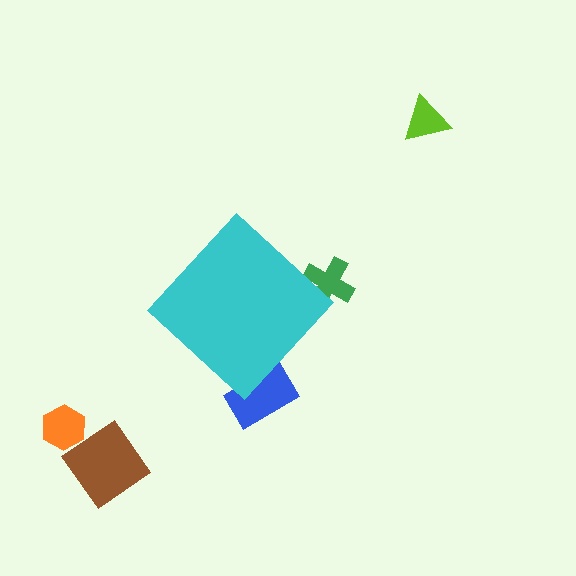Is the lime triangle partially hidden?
No, the lime triangle is fully visible.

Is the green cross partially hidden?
Yes, the green cross is partially hidden behind the cyan diamond.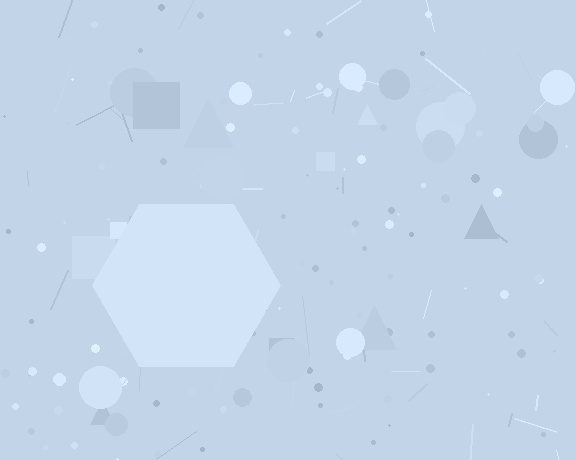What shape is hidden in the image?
A hexagon is hidden in the image.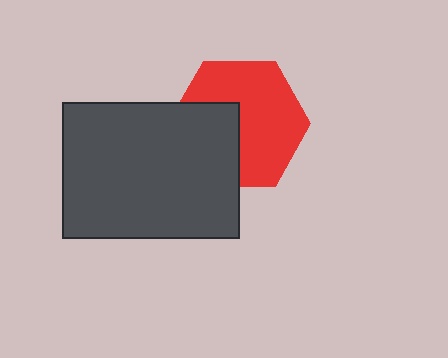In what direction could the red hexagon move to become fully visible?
The red hexagon could move toward the upper-right. That would shift it out from behind the dark gray rectangle entirely.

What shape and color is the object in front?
The object in front is a dark gray rectangle.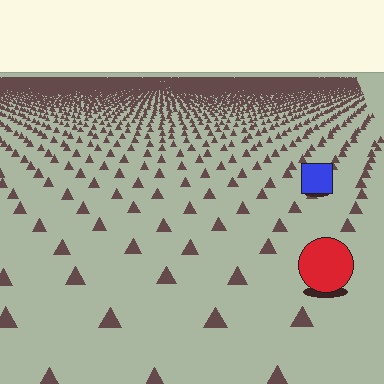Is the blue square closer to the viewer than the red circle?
No. The red circle is closer — you can tell from the texture gradient: the ground texture is coarser near it.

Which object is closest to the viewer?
The red circle is closest. The texture marks near it are larger and more spread out.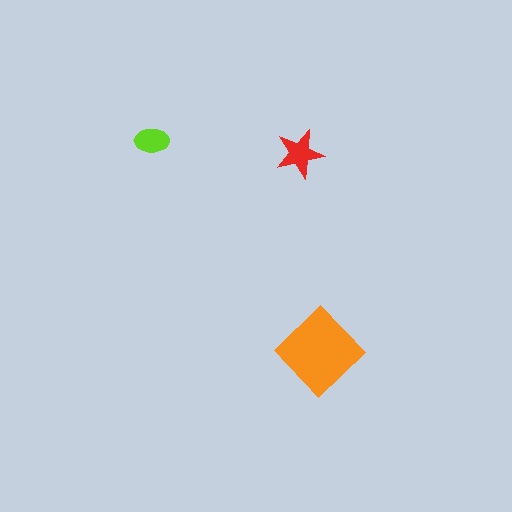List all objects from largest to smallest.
The orange diamond, the red star, the lime ellipse.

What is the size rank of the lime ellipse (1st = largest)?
3rd.